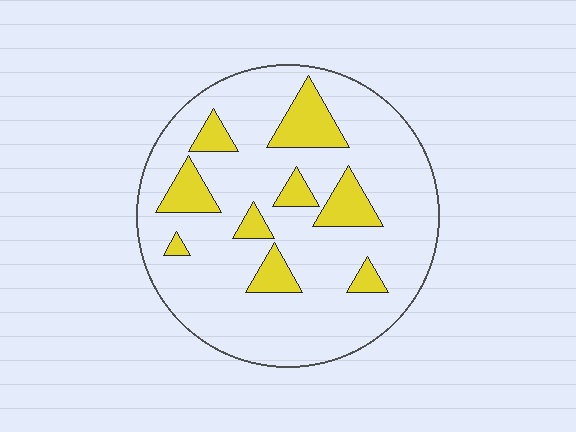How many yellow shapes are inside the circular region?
9.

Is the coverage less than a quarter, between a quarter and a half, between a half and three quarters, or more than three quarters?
Less than a quarter.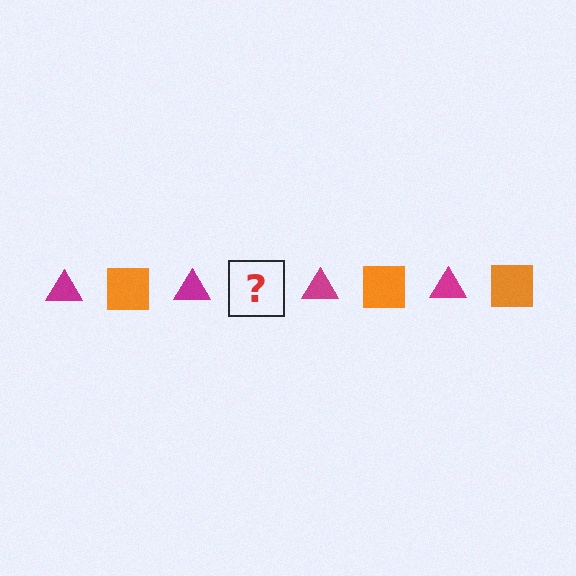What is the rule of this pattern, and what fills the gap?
The rule is that the pattern alternates between magenta triangle and orange square. The gap should be filled with an orange square.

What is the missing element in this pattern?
The missing element is an orange square.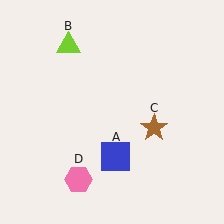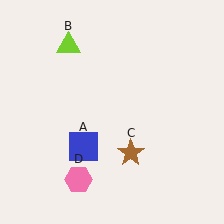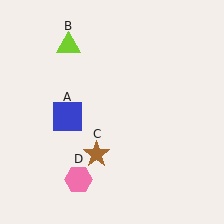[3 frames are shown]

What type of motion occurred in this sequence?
The blue square (object A), brown star (object C) rotated clockwise around the center of the scene.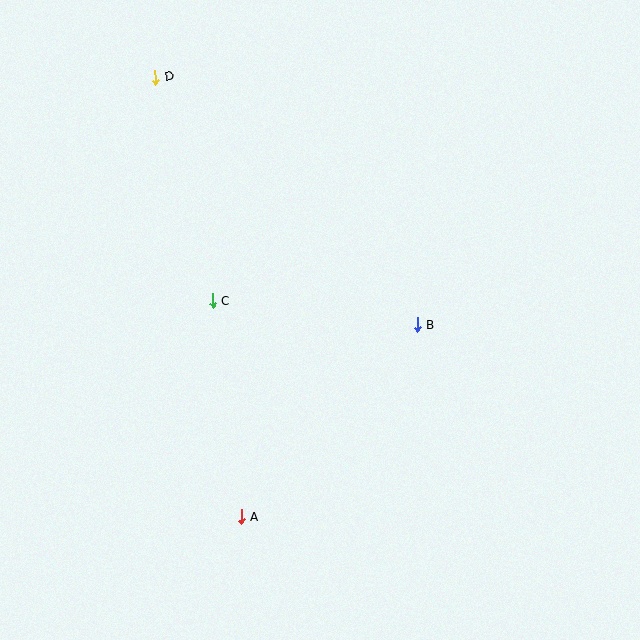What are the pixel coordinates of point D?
Point D is at (155, 77).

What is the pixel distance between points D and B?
The distance between D and B is 361 pixels.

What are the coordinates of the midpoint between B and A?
The midpoint between B and A is at (329, 421).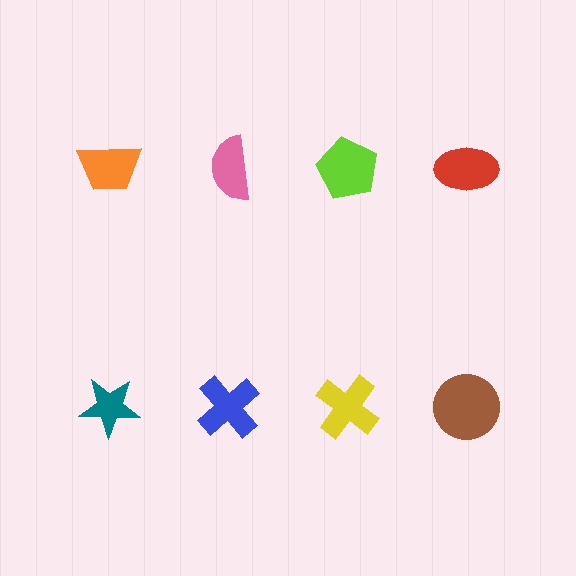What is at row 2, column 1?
A teal star.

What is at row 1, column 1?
An orange trapezoid.